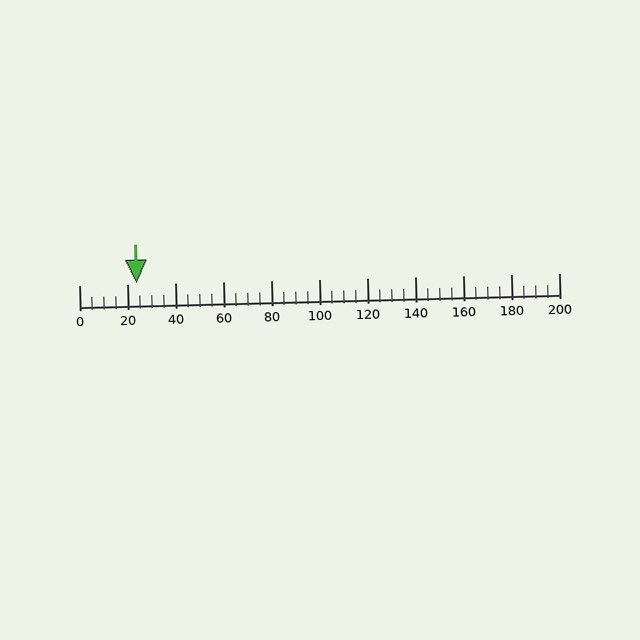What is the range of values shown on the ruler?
The ruler shows values from 0 to 200.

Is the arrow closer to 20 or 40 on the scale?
The arrow is closer to 20.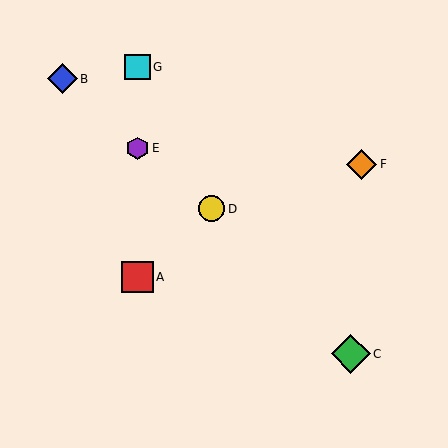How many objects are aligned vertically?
3 objects (A, E, G) are aligned vertically.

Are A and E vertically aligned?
Yes, both are at x≈137.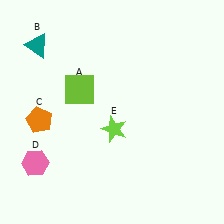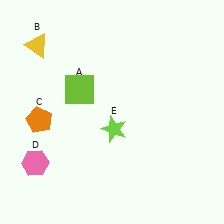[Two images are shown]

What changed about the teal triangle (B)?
In Image 1, B is teal. In Image 2, it changed to yellow.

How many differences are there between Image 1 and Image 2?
There is 1 difference between the two images.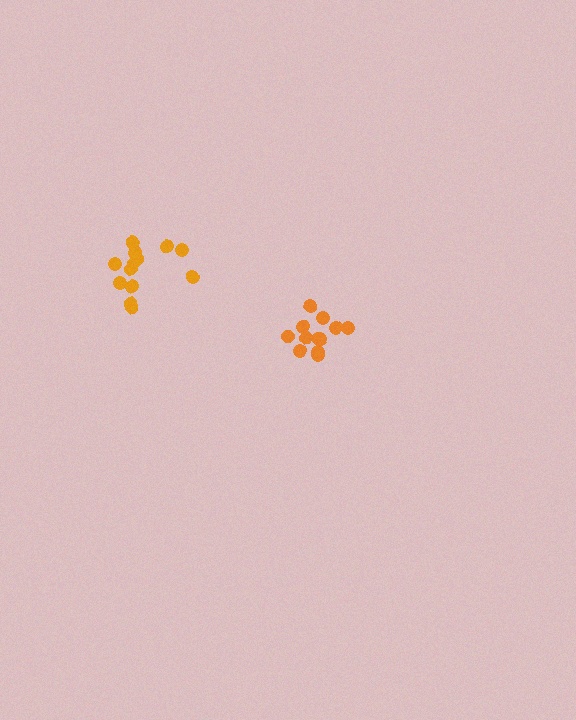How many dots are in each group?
Group 1: 12 dots, Group 2: 13 dots (25 total).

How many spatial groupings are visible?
There are 2 spatial groupings.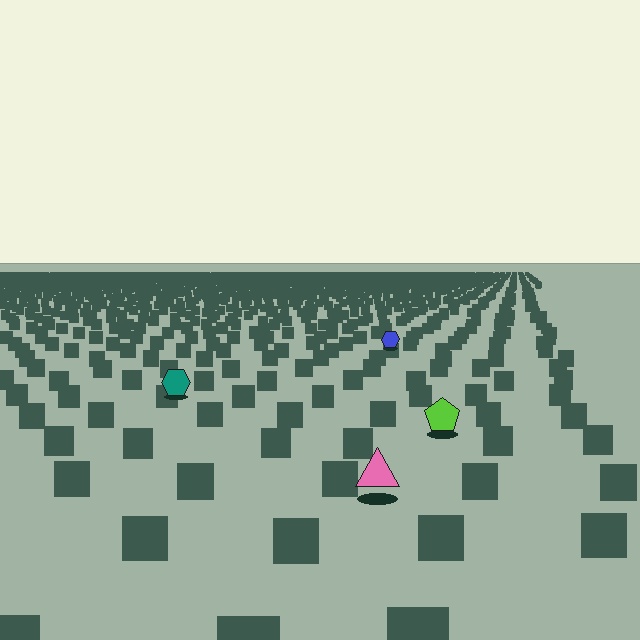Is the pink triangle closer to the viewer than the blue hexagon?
Yes. The pink triangle is closer — you can tell from the texture gradient: the ground texture is coarser near it.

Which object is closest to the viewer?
The pink triangle is closest. The texture marks near it are larger and more spread out.